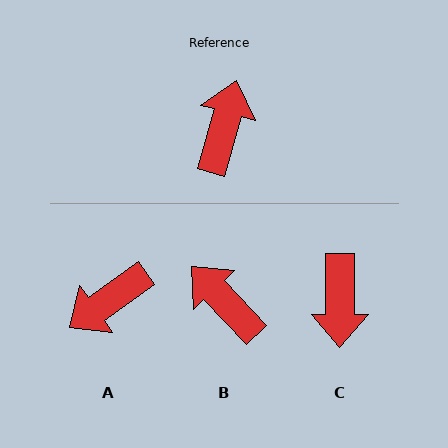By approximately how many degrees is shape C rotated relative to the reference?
Approximately 164 degrees clockwise.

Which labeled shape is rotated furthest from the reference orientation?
C, about 164 degrees away.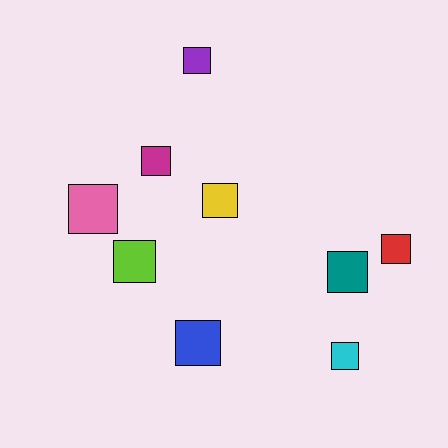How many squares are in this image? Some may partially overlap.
There are 9 squares.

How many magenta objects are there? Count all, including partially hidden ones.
There is 1 magenta object.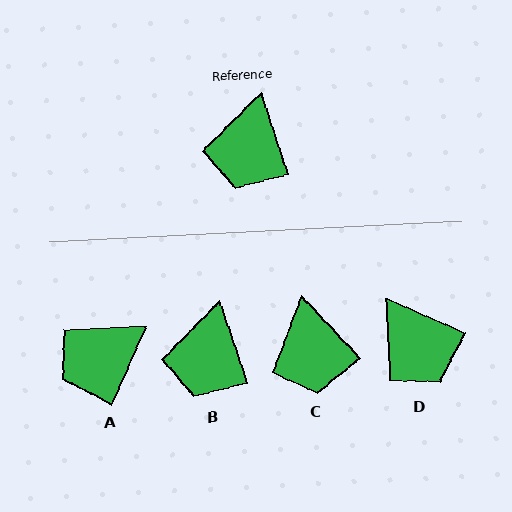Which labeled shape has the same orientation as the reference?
B.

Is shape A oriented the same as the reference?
No, it is off by about 42 degrees.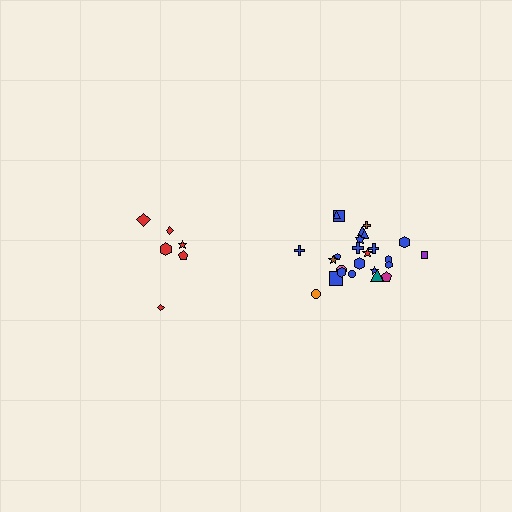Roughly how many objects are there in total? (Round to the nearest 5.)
Roughly 30 objects in total.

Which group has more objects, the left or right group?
The right group.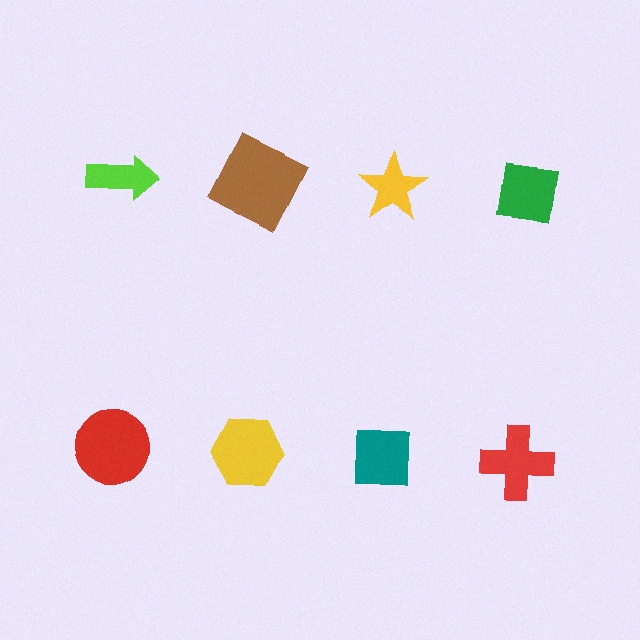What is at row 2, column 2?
A yellow hexagon.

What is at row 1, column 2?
A brown square.